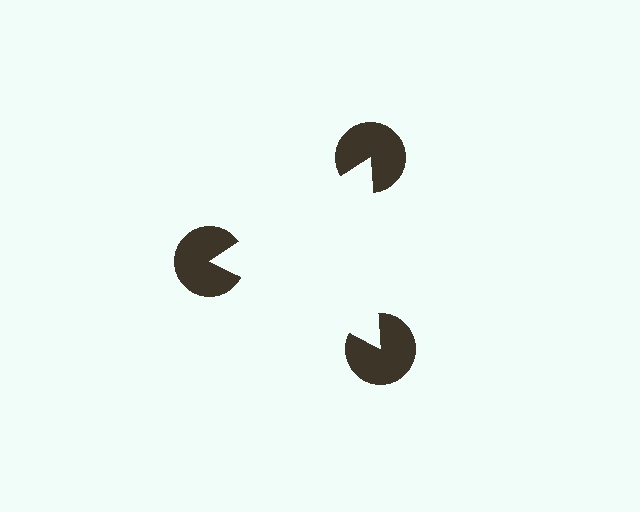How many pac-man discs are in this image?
There are 3 — one at each vertex of the illusory triangle.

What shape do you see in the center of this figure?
An illusory triangle — its edges are inferred from the aligned wedge cuts in the pac-man discs, not physically drawn.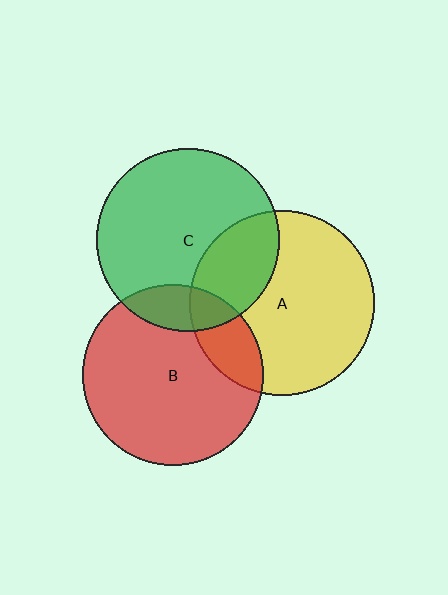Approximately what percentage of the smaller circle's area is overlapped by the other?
Approximately 25%.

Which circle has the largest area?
Circle A (yellow).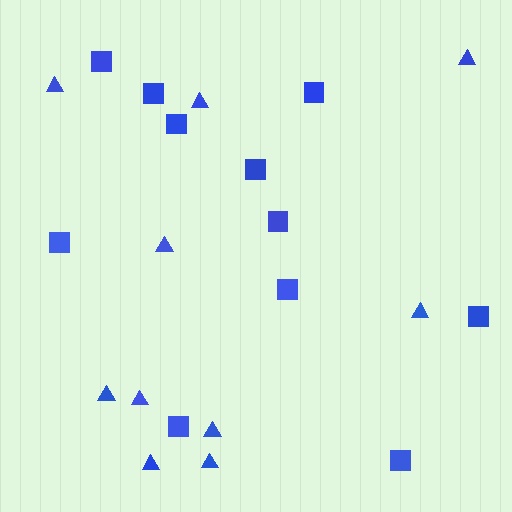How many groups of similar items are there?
There are 2 groups: one group of triangles (10) and one group of squares (11).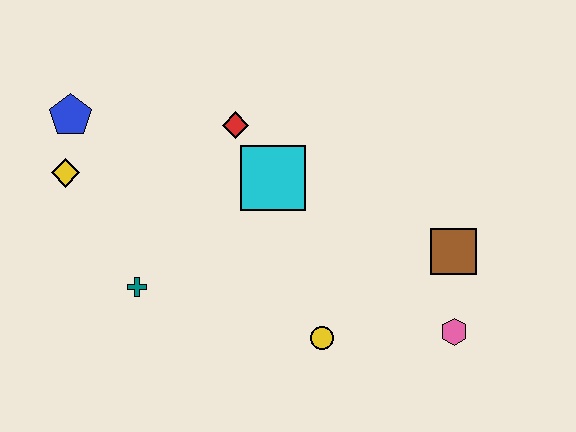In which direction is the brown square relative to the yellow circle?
The brown square is to the right of the yellow circle.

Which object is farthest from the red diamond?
The pink hexagon is farthest from the red diamond.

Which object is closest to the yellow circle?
The pink hexagon is closest to the yellow circle.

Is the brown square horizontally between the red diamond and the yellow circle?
No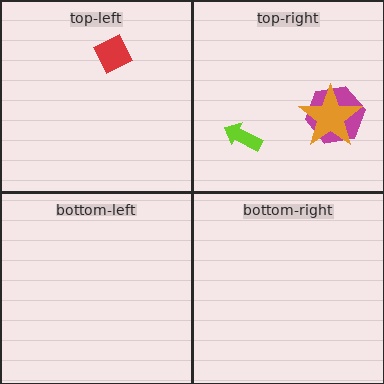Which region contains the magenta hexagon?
The top-right region.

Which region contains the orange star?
The top-right region.